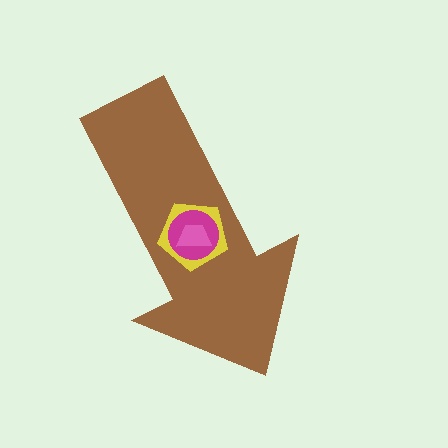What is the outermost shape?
The brown arrow.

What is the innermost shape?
The pink trapezoid.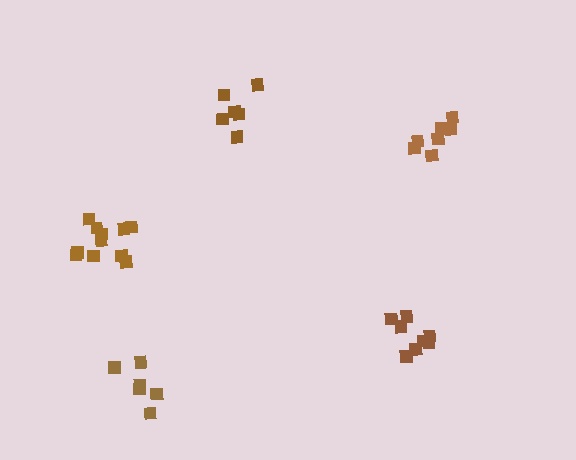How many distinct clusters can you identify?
There are 5 distinct clusters.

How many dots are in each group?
Group 1: 7 dots, Group 2: 8 dots, Group 3: 6 dots, Group 4: 11 dots, Group 5: 6 dots (38 total).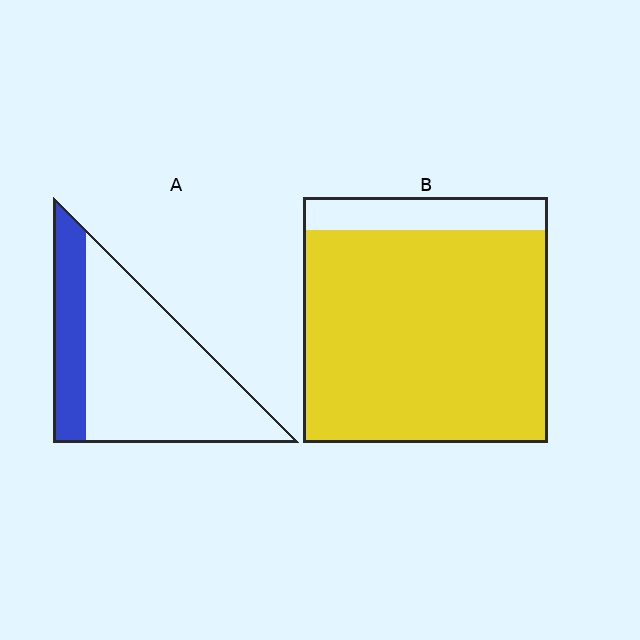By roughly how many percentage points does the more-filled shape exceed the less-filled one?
By roughly 60 percentage points (B over A).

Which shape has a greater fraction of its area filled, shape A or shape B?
Shape B.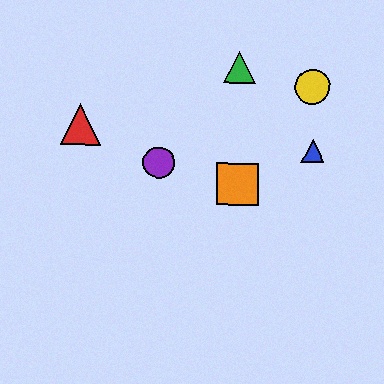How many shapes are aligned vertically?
2 shapes (the green triangle, the orange square) are aligned vertically.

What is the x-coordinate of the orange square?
The orange square is at x≈237.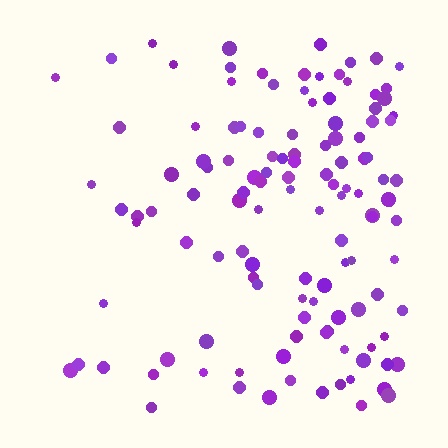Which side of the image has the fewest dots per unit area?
The left.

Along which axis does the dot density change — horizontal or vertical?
Horizontal.